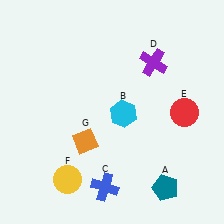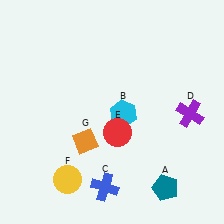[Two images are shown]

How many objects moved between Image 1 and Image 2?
2 objects moved between the two images.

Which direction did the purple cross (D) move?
The purple cross (D) moved down.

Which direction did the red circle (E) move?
The red circle (E) moved left.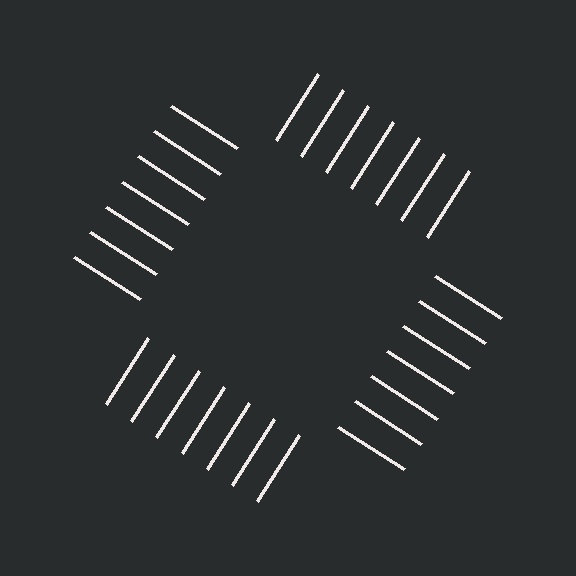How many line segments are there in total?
28 — 7 along each of the 4 edges.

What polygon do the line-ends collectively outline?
An illusory square — the line segments terminate on its edges but no continuous stroke is drawn.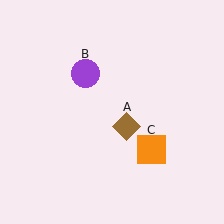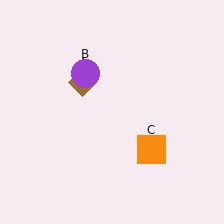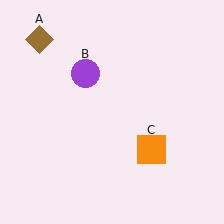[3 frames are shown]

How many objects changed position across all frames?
1 object changed position: brown diamond (object A).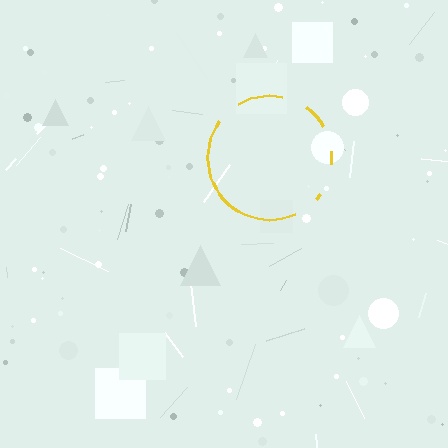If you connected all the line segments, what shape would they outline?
They would outline a circle.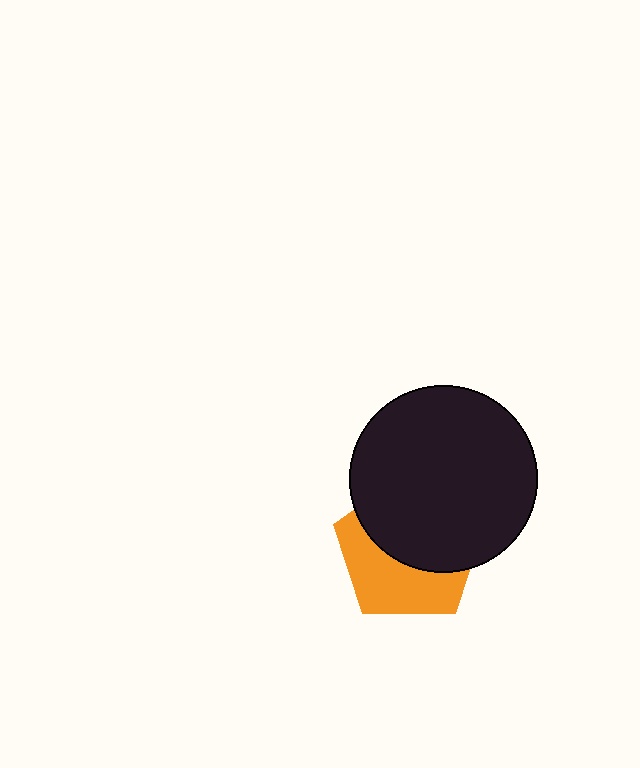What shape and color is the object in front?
The object in front is a black circle.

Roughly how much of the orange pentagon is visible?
A small part of it is visible (roughly 44%).